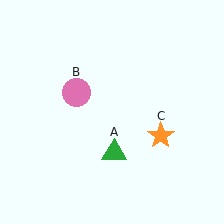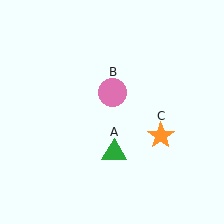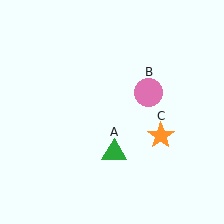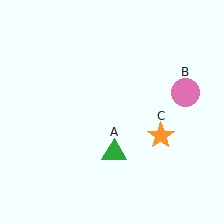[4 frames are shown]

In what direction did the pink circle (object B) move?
The pink circle (object B) moved right.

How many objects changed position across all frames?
1 object changed position: pink circle (object B).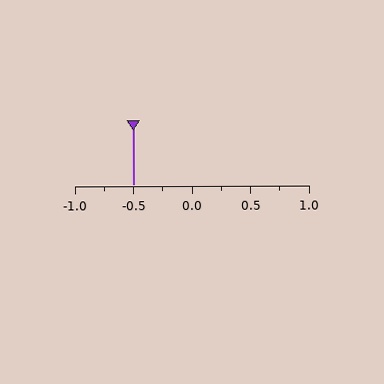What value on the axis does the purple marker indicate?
The marker indicates approximately -0.5.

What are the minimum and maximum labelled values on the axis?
The axis runs from -1.0 to 1.0.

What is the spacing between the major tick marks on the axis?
The major ticks are spaced 0.5 apart.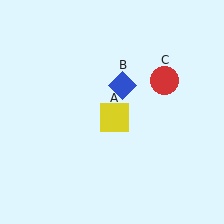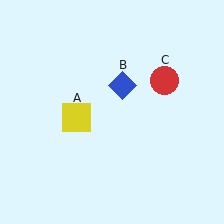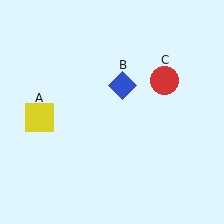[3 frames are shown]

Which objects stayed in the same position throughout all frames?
Blue diamond (object B) and red circle (object C) remained stationary.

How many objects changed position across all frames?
1 object changed position: yellow square (object A).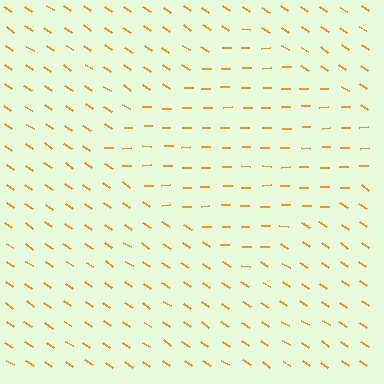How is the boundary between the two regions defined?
The boundary is defined purely by a change in line orientation (approximately 34 degrees difference). All lines are the same color and thickness.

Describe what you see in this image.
The image is filled with small orange line segments. A diamond region in the image has lines oriented differently from the surrounding lines, creating a visible texture boundary.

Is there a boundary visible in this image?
Yes, there is a texture boundary formed by a change in line orientation.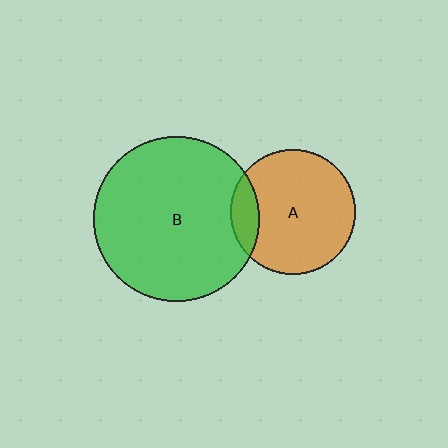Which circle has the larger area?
Circle B (green).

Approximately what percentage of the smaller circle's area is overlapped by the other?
Approximately 15%.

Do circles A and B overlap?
Yes.